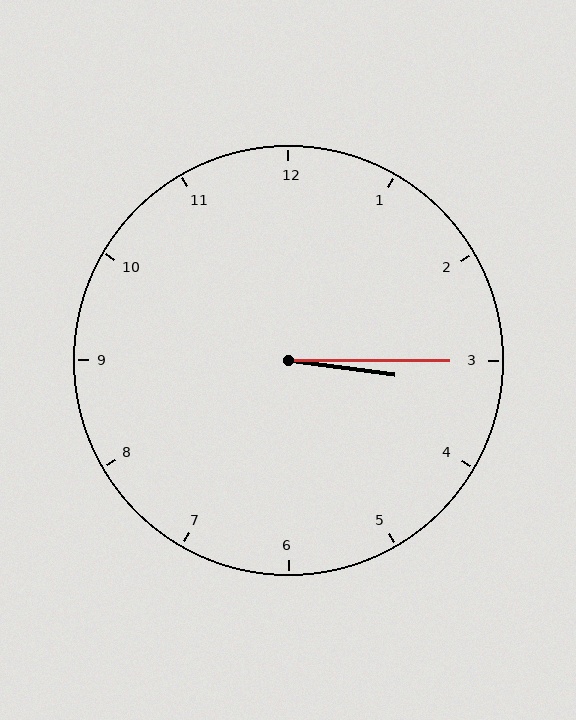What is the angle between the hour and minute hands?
Approximately 8 degrees.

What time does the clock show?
3:15.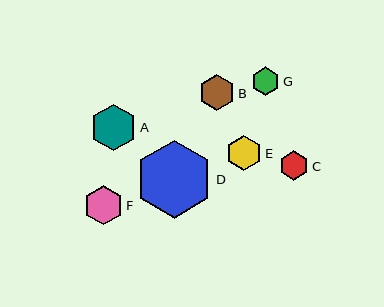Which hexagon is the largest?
Hexagon D is the largest with a size of approximately 78 pixels.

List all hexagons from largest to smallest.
From largest to smallest: D, A, F, B, E, C, G.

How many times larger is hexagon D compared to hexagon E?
Hexagon D is approximately 2.2 times the size of hexagon E.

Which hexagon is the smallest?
Hexagon G is the smallest with a size of approximately 28 pixels.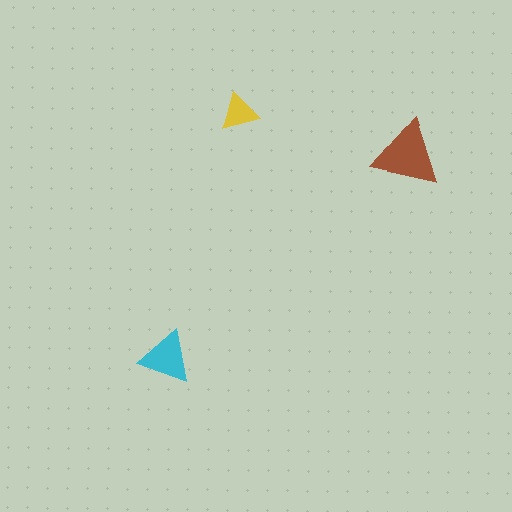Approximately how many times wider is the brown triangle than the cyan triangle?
About 1.5 times wider.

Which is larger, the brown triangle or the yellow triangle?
The brown one.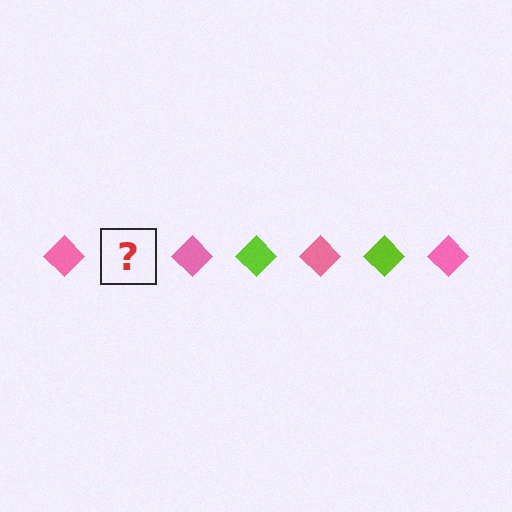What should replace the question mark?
The question mark should be replaced with a lime diamond.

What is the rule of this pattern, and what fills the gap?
The rule is that the pattern cycles through pink, lime diamonds. The gap should be filled with a lime diamond.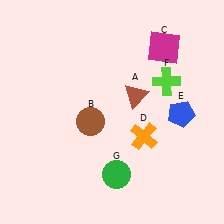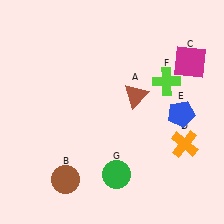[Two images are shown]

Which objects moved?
The objects that moved are: the brown circle (B), the magenta square (C), the orange cross (D).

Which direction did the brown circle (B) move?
The brown circle (B) moved down.